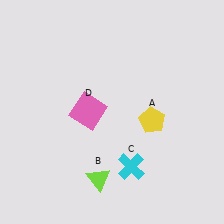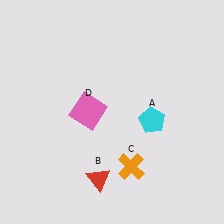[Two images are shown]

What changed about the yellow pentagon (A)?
In Image 1, A is yellow. In Image 2, it changed to cyan.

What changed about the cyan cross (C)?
In Image 1, C is cyan. In Image 2, it changed to orange.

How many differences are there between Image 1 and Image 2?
There are 3 differences between the two images.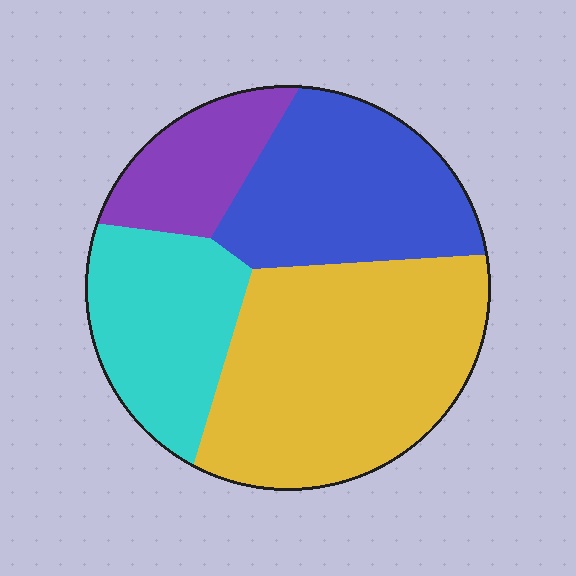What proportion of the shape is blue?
Blue takes up about one quarter (1/4) of the shape.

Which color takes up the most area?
Yellow, at roughly 40%.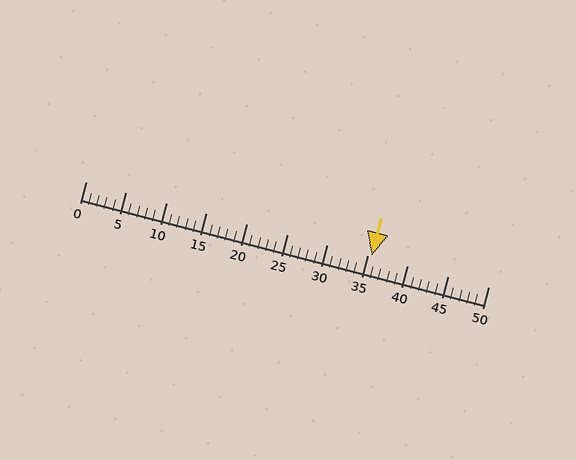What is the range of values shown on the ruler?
The ruler shows values from 0 to 50.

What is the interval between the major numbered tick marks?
The major tick marks are spaced 5 units apart.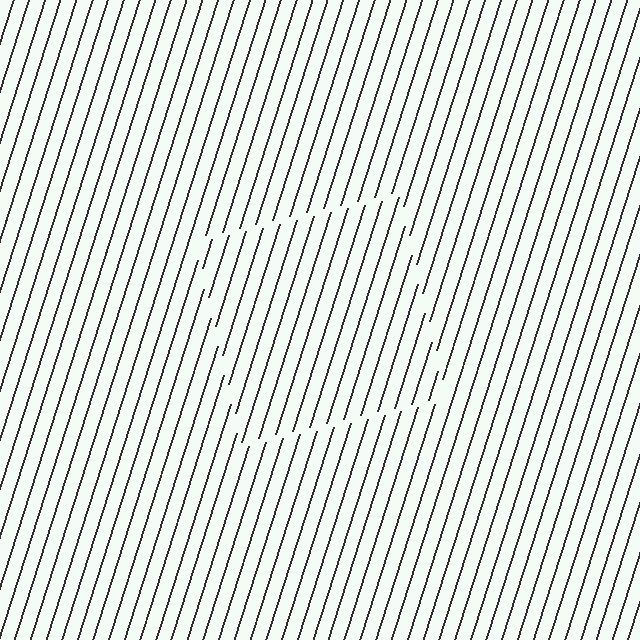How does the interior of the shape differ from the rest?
The interior of the shape contains the same grating, shifted by half a period — the contour is defined by the phase discontinuity where line-ends from the inner and outer gratings abut.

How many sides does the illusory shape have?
4 sides — the line-ends trace a square.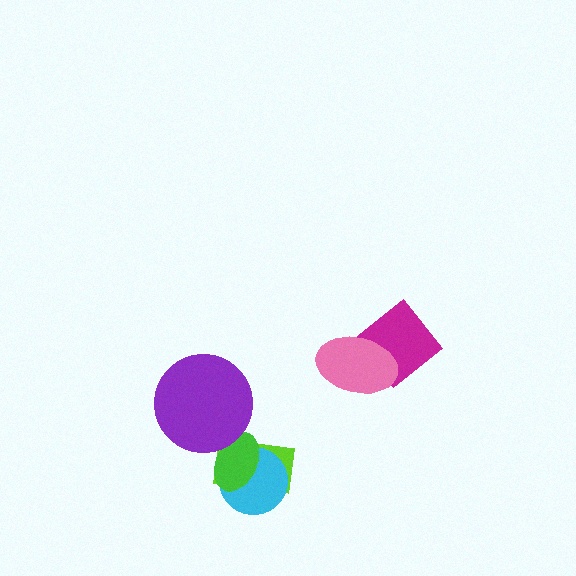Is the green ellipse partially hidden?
Yes, it is partially covered by another shape.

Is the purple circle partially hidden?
No, no other shape covers it.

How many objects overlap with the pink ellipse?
1 object overlaps with the pink ellipse.